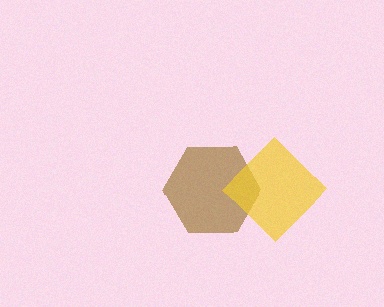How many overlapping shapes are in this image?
There are 2 overlapping shapes in the image.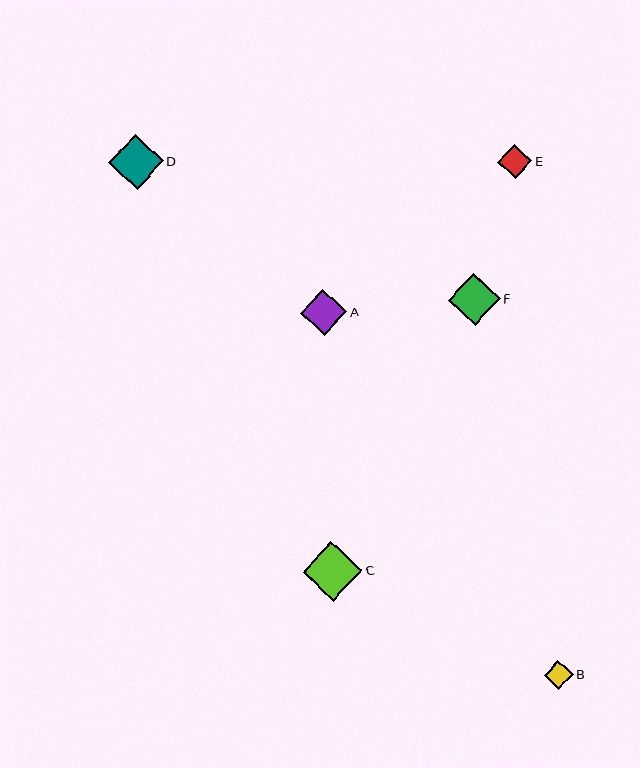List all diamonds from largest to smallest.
From largest to smallest: C, D, F, A, E, B.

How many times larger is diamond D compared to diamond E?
Diamond D is approximately 1.6 times the size of diamond E.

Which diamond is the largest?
Diamond C is the largest with a size of approximately 60 pixels.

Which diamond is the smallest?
Diamond B is the smallest with a size of approximately 29 pixels.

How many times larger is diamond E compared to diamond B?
Diamond E is approximately 1.2 times the size of diamond B.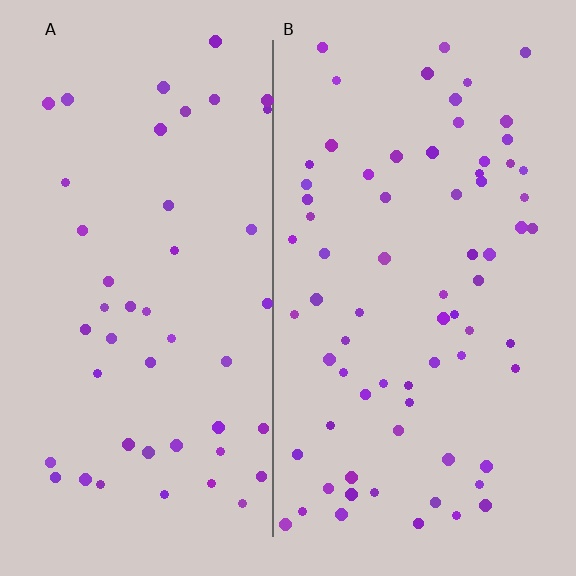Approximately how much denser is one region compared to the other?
Approximately 1.6× — region B over region A.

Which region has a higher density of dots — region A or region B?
B (the right).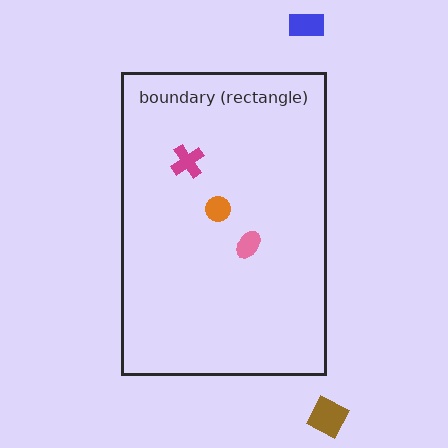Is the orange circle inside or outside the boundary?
Inside.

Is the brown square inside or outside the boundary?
Outside.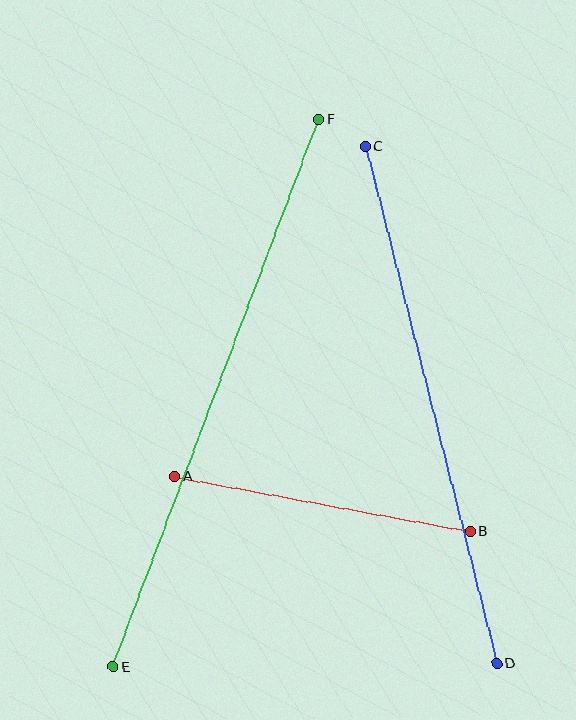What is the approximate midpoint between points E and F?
The midpoint is at approximately (216, 393) pixels.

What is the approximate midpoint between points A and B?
The midpoint is at approximately (323, 504) pixels.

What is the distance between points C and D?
The distance is approximately 534 pixels.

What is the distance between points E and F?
The distance is approximately 585 pixels.